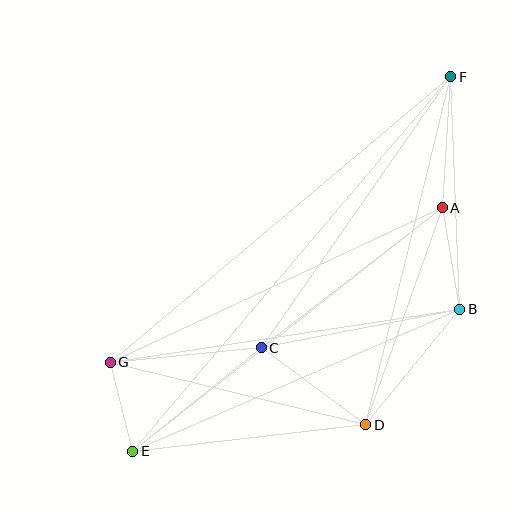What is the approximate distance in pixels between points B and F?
The distance between B and F is approximately 233 pixels.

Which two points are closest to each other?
Points E and G are closest to each other.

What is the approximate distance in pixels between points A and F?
The distance between A and F is approximately 131 pixels.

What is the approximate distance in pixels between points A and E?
The distance between A and E is approximately 394 pixels.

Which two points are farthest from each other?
Points E and F are farthest from each other.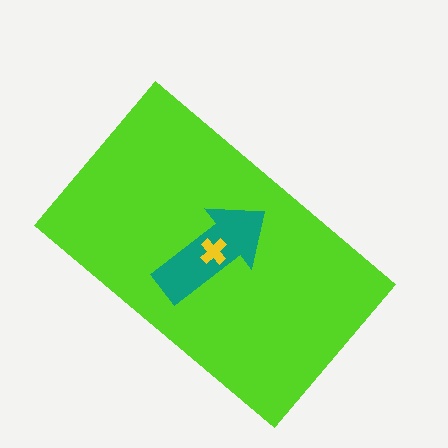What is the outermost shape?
The lime rectangle.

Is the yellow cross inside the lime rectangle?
Yes.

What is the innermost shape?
The yellow cross.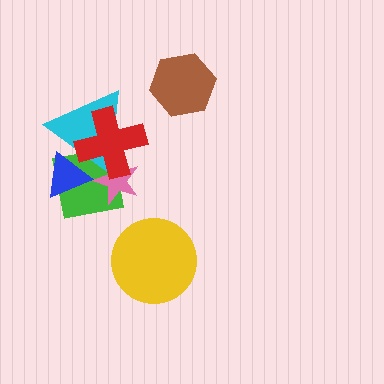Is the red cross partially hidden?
Yes, it is partially covered by another shape.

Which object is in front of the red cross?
The blue triangle is in front of the red cross.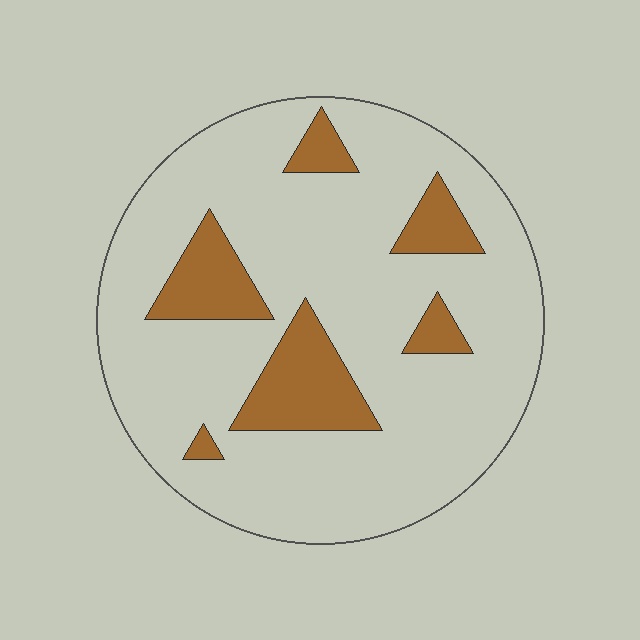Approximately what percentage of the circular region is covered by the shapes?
Approximately 20%.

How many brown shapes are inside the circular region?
6.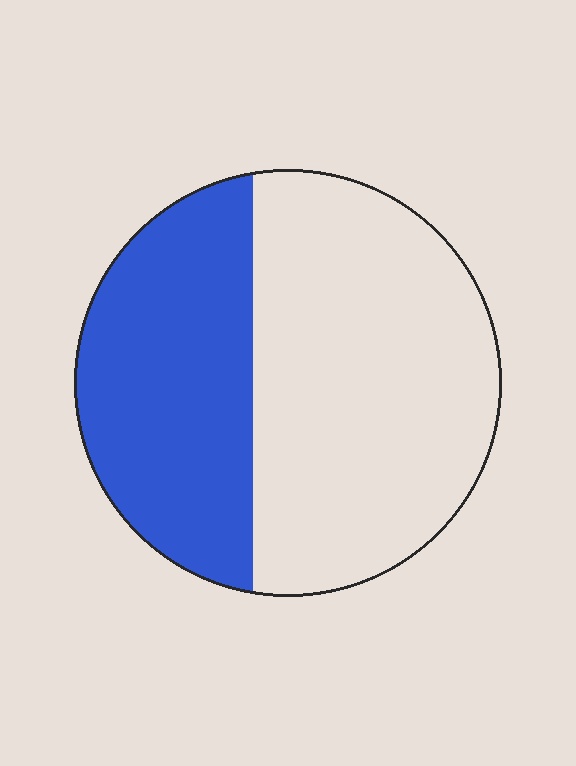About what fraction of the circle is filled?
About two fifths (2/5).